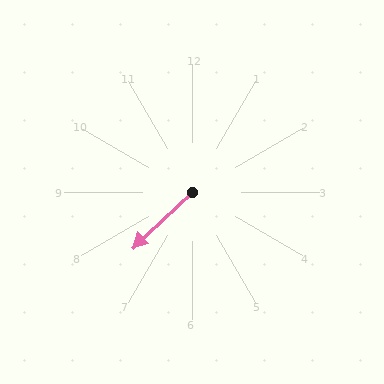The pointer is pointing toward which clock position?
Roughly 8 o'clock.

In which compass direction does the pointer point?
Southwest.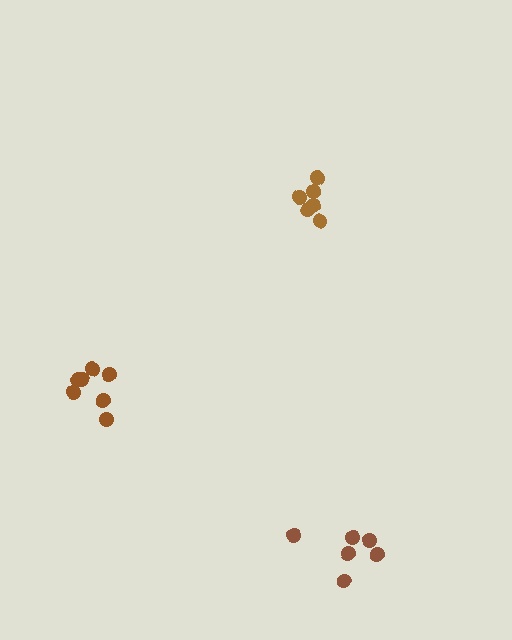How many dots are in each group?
Group 1: 6 dots, Group 2: 7 dots, Group 3: 6 dots (19 total).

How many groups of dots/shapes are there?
There are 3 groups.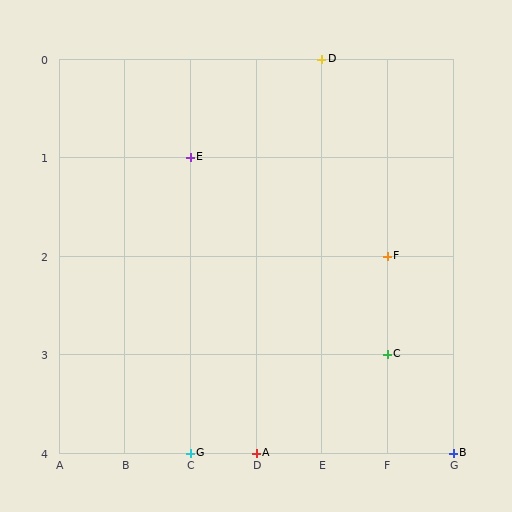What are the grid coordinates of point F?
Point F is at grid coordinates (F, 2).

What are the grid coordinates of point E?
Point E is at grid coordinates (C, 1).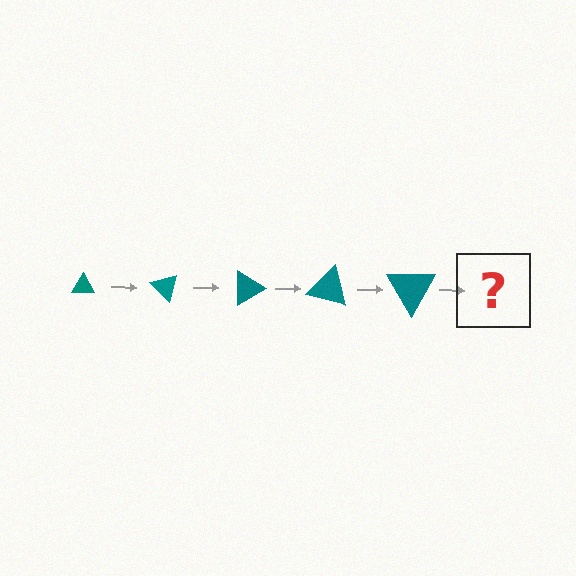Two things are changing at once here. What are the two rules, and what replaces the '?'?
The two rules are that the triangle grows larger each step and it rotates 45 degrees each step. The '?' should be a triangle, larger than the previous one and rotated 225 degrees from the start.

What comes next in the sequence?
The next element should be a triangle, larger than the previous one and rotated 225 degrees from the start.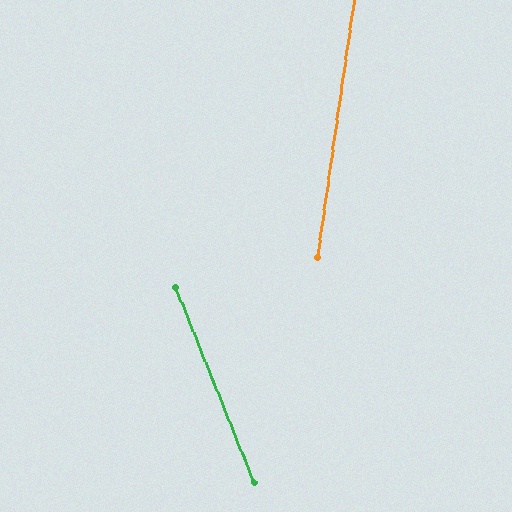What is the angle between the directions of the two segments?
Approximately 30 degrees.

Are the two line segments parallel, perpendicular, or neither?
Neither parallel nor perpendicular — they differ by about 30°.